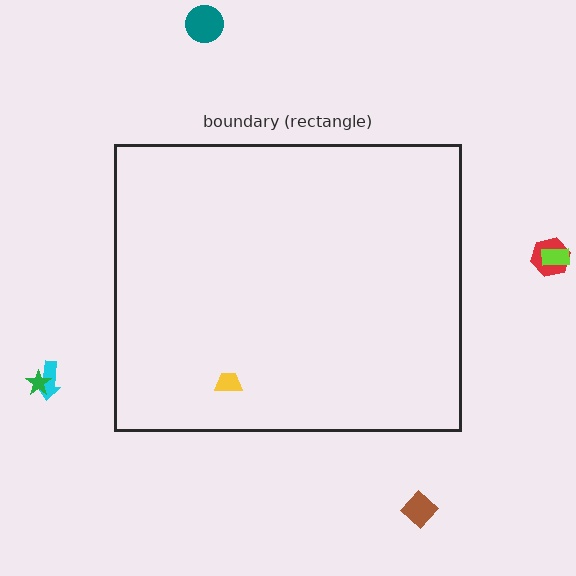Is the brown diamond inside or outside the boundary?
Outside.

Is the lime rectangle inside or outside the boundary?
Outside.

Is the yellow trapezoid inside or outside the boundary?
Inside.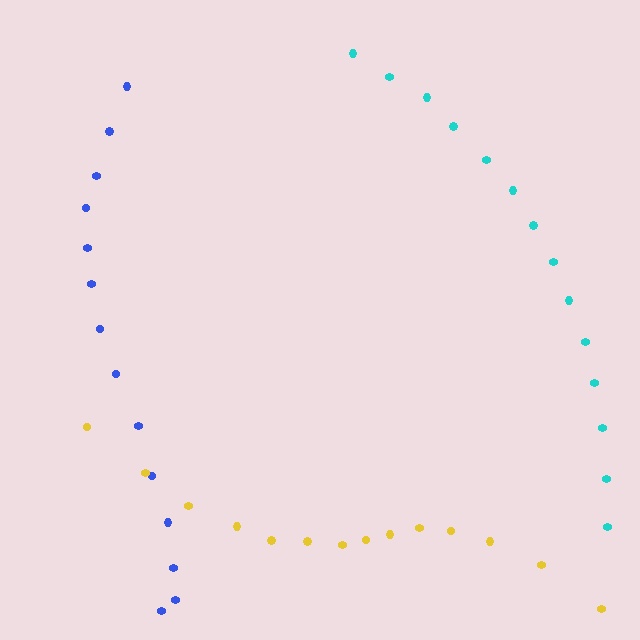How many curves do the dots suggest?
There are 3 distinct paths.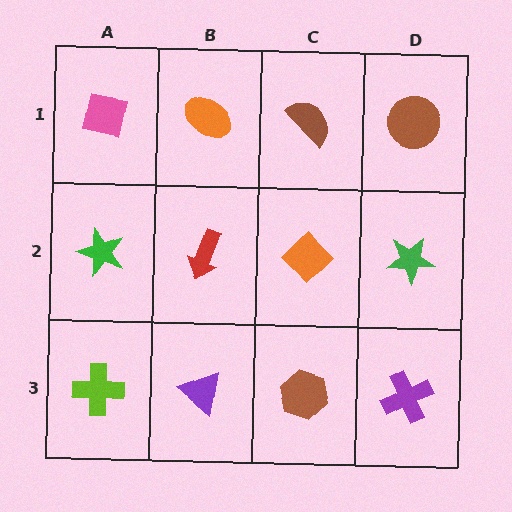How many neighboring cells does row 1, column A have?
2.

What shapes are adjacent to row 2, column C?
A brown semicircle (row 1, column C), a brown hexagon (row 3, column C), a red arrow (row 2, column B), a green star (row 2, column D).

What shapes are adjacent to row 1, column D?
A green star (row 2, column D), a brown semicircle (row 1, column C).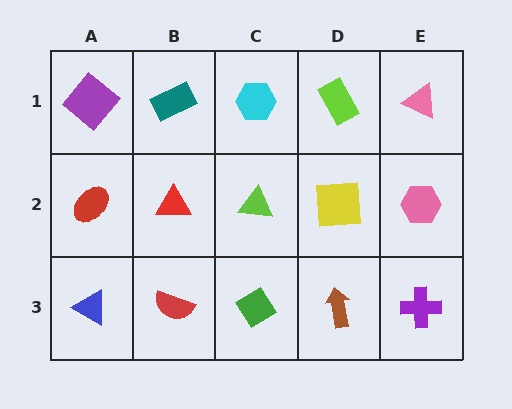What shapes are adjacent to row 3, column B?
A red triangle (row 2, column B), a blue triangle (row 3, column A), a green diamond (row 3, column C).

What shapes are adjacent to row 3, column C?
A lime triangle (row 2, column C), a red semicircle (row 3, column B), a brown arrow (row 3, column D).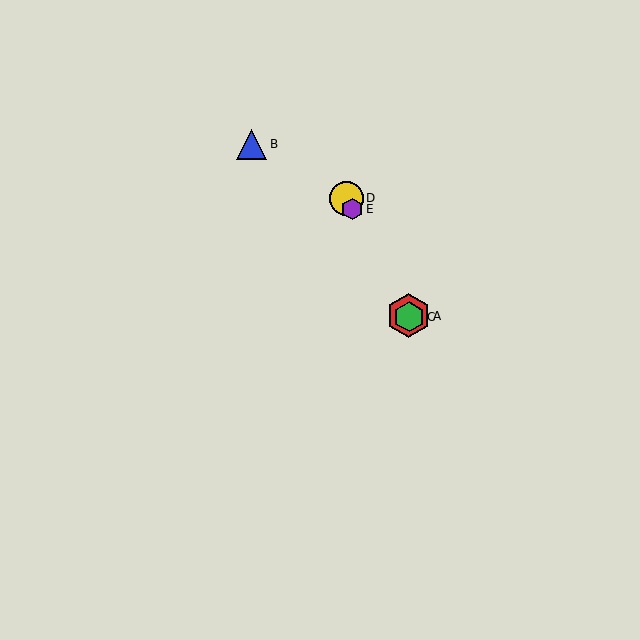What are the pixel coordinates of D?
Object D is at (346, 198).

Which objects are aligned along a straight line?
Objects A, C, D, E are aligned along a straight line.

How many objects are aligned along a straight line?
4 objects (A, C, D, E) are aligned along a straight line.